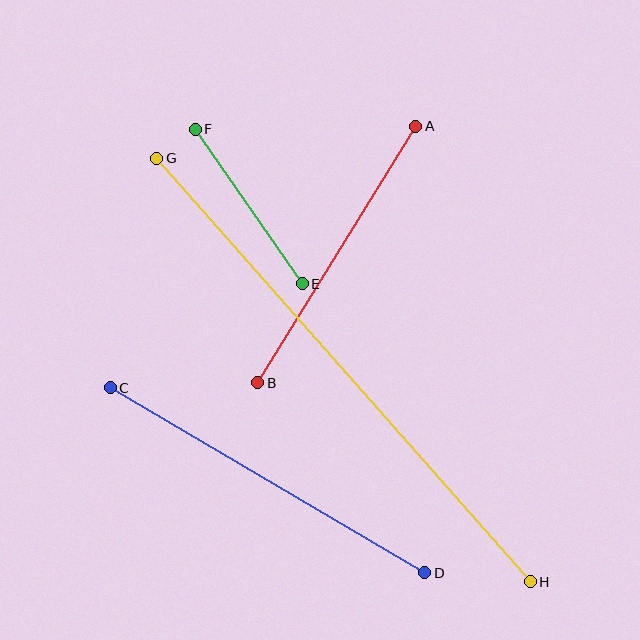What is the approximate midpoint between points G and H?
The midpoint is at approximately (344, 370) pixels.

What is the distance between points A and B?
The distance is approximately 301 pixels.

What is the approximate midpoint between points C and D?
The midpoint is at approximately (267, 480) pixels.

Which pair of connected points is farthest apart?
Points G and H are farthest apart.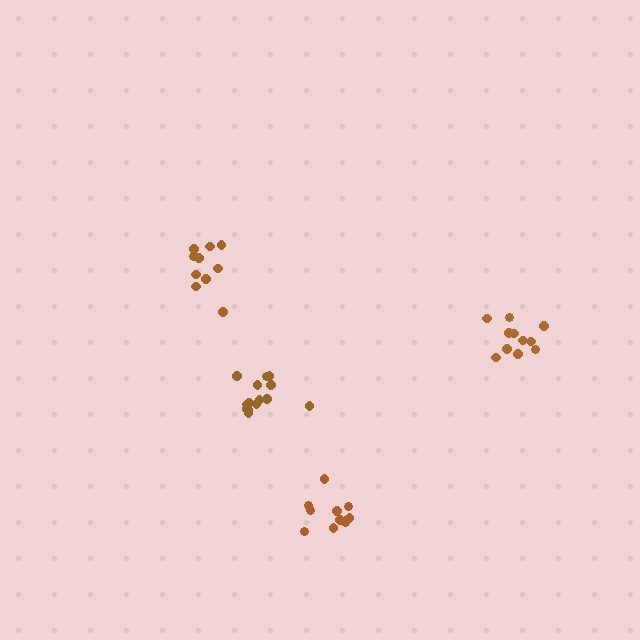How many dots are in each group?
Group 1: 10 dots, Group 2: 14 dots, Group 3: 11 dots, Group 4: 11 dots (46 total).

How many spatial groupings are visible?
There are 4 spatial groupings.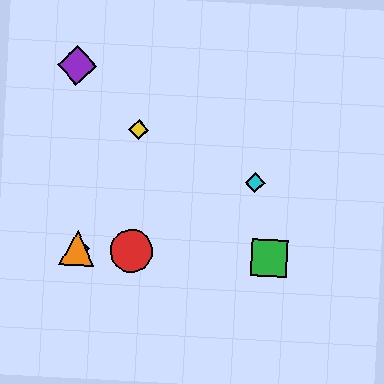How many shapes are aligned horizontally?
4 shapes (the red circle, the blue diamond, the green square, the orange triangle) are aligned horizontally.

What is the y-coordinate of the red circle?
The red circle is at y≈251.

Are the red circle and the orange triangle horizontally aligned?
Yes, both are at y≈251.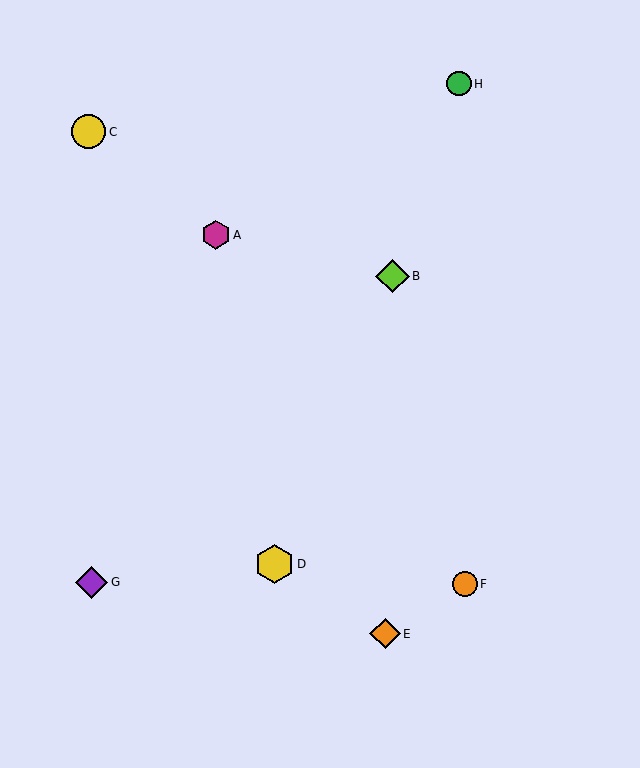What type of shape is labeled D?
Shape D is a yellow hexagon.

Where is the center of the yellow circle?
The center of the yellow circle is at (89, 132).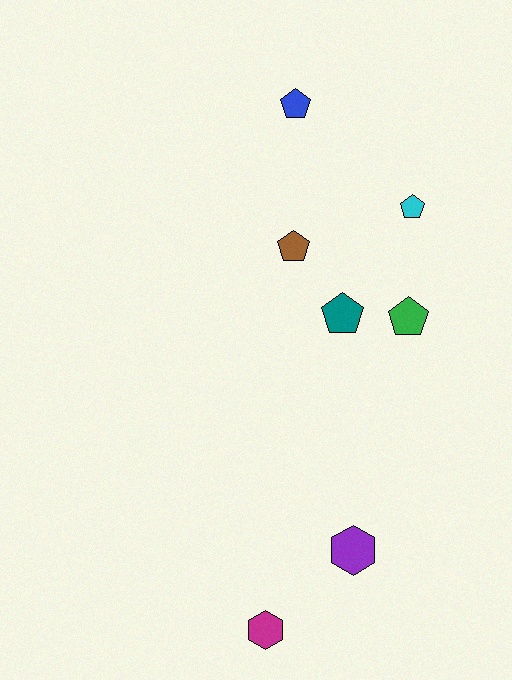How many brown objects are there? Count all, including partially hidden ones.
There is 1 brown object.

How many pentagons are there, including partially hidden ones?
There are 5 pentagons.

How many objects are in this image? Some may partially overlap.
There are 7 objects.